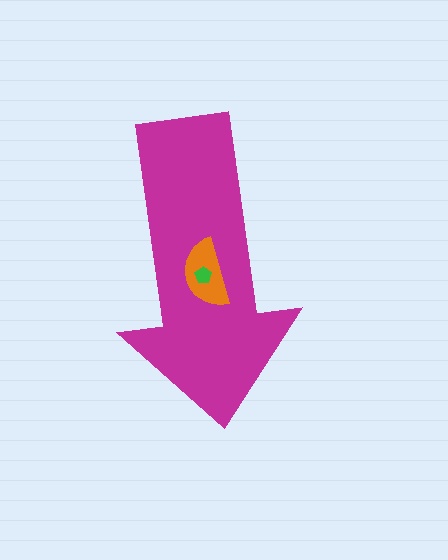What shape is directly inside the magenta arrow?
The orange semicircle.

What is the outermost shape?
The magenta arrow.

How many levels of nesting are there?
3.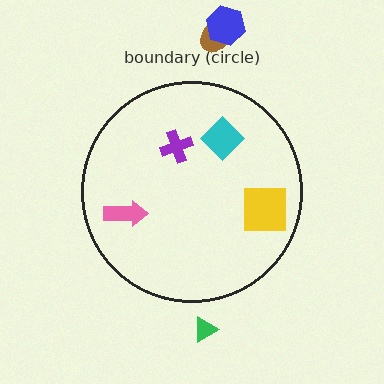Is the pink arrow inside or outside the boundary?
Inside.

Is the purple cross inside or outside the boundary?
Inside.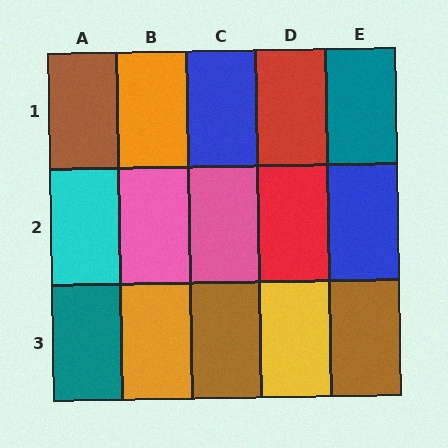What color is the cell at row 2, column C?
Pink.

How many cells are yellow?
1 cell is yellow.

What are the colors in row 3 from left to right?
Teal, orange, brown, yellow, brown.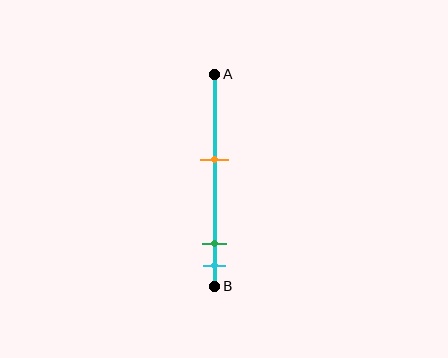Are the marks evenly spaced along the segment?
No, the marks are not evenly spaced.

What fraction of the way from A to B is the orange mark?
The orange mark is approximately 40% (0.4) of the way from A to B.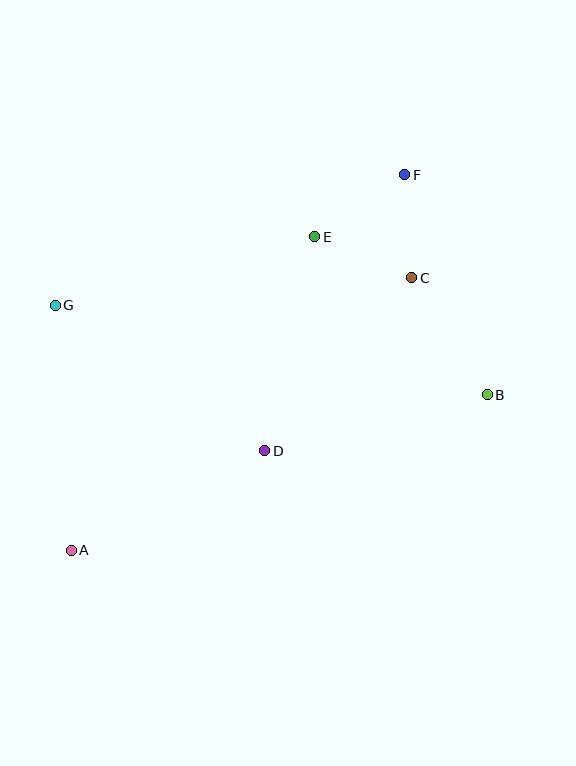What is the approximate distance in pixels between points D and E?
The distance between D and E is approximately 220 pixels.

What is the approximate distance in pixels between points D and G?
The distance between D and G is approximately 255 pixels.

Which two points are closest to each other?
Points C and F are closest to each other.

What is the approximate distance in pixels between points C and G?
The distance between C and G is approximately 357 pixels.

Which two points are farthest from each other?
Points A and F are farthest from each other.